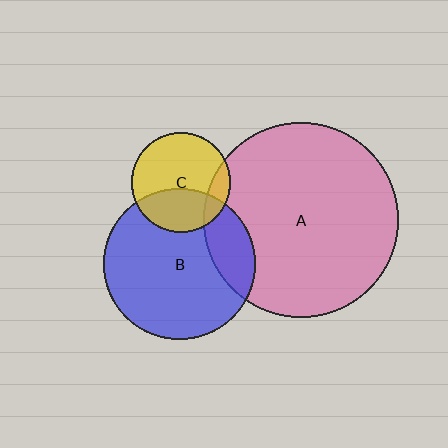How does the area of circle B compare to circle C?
Approximately 2.3 times.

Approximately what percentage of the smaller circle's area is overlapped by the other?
Approximately 35%.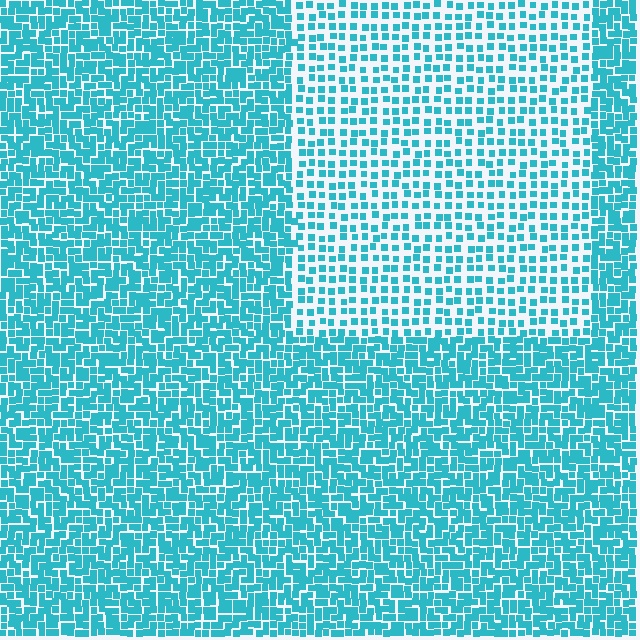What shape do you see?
I see a rectangle.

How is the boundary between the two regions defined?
The boundary is defined by a change in element density (approximately 2.0x ratio). All elements are the same color, size, and shape.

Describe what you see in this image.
The image contains small cyan elements arranged at two different densities. A rectangle-shaped region is visible where the elements are less densely packed than the surrounding area.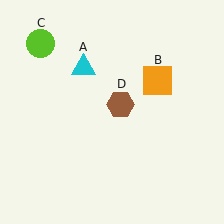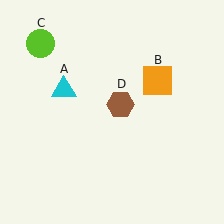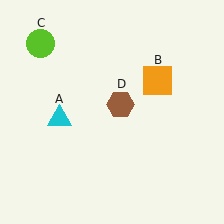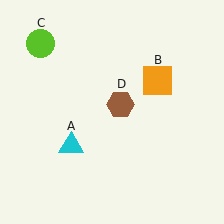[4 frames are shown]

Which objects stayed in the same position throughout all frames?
Orange square (object B) and lime circle (object C) and brown hexagon (object D) remained stationary.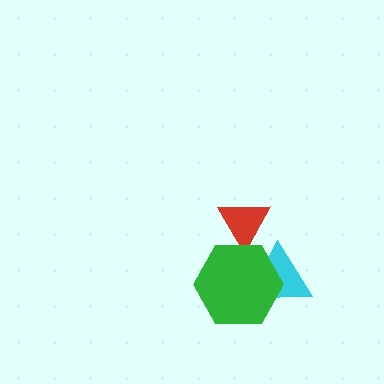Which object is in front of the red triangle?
The green hexagon is in front of the red triangle.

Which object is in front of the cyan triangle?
The green hexagon is in front of the cyan triangle.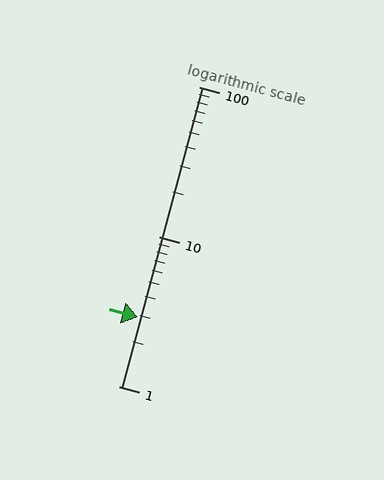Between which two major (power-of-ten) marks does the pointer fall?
The pointer is between 1 and 10.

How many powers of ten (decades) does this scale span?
The scale spans 2 decades, from 1 to 100.